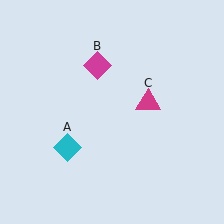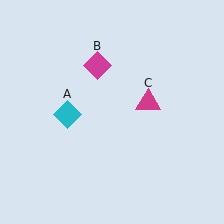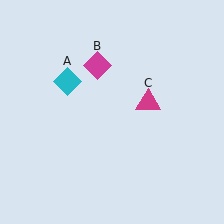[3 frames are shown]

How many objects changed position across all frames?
1 object changed position: cyan diamond (object A).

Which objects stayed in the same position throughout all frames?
Magenta diamond (object B) and magenta triangle (object C) remained stationary.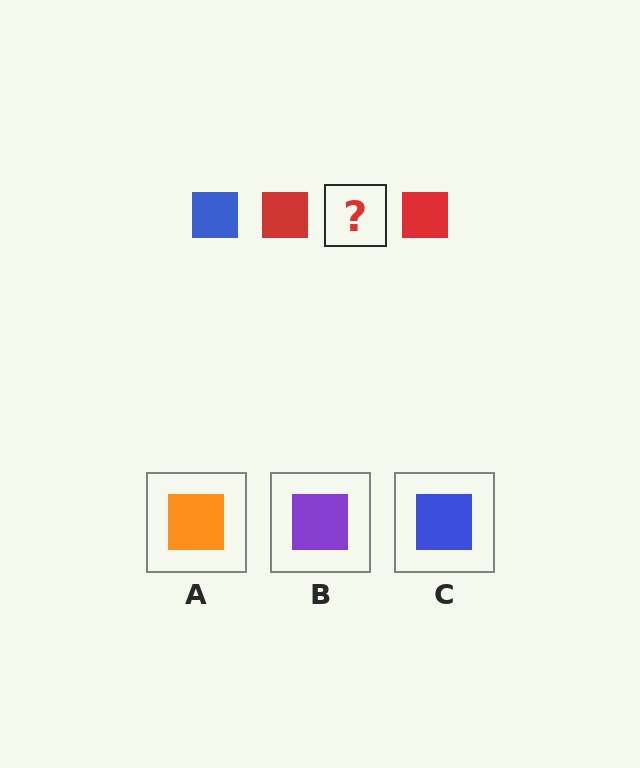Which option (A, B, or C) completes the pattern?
C.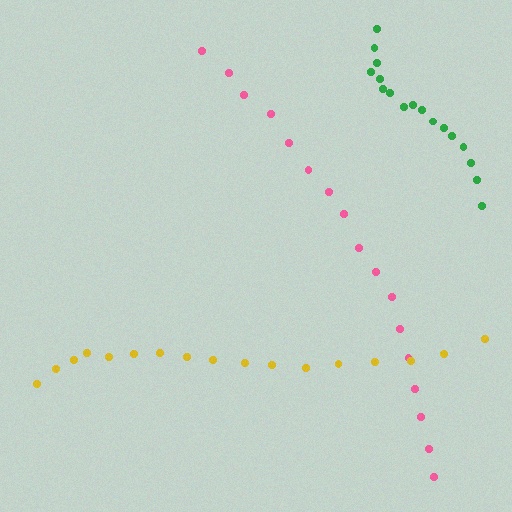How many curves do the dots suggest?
There are 3 distinct paths.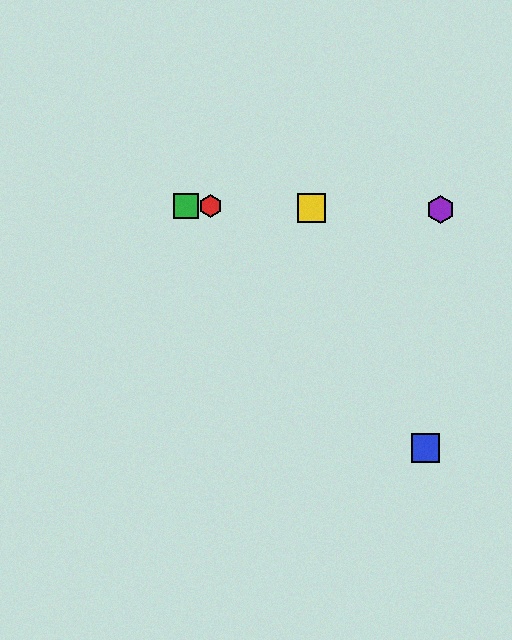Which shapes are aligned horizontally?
The red hexagon, the green square, the yellow square, the purple hexagon are aligned horizontally.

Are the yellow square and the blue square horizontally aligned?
No, the yellow square is at y≈208 and the blue square is at y≈448.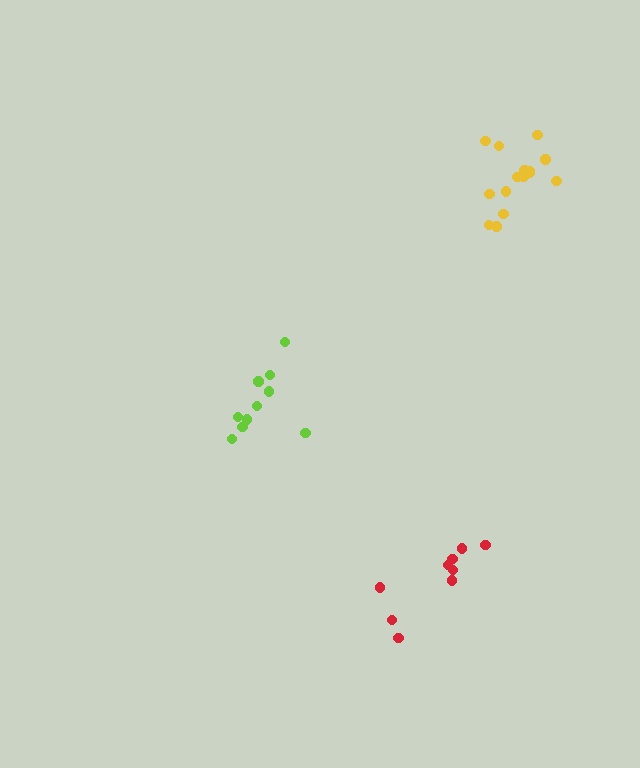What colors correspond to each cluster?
The clusters are colored: yellow, lime, red.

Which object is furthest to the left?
The lime cluster is leftmost.